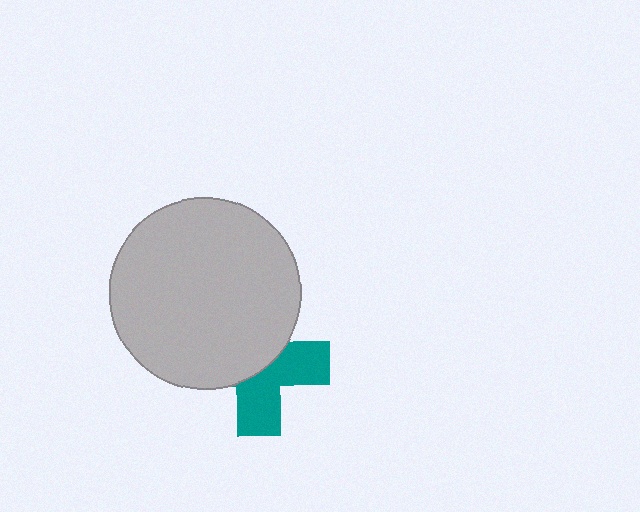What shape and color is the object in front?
The object in front is a light gray circle.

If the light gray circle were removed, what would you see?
You would see the complete teal cross.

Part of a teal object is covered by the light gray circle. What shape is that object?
It is a cross.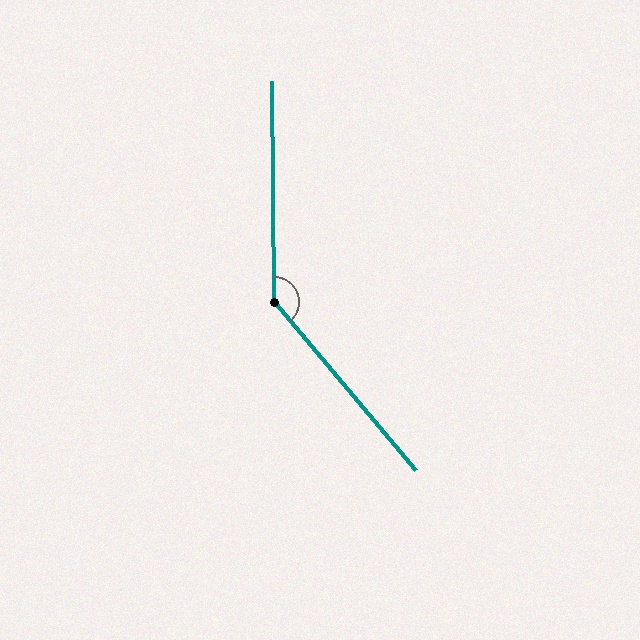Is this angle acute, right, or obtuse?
It is obtuse.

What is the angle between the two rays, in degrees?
Approximately 141 degrees.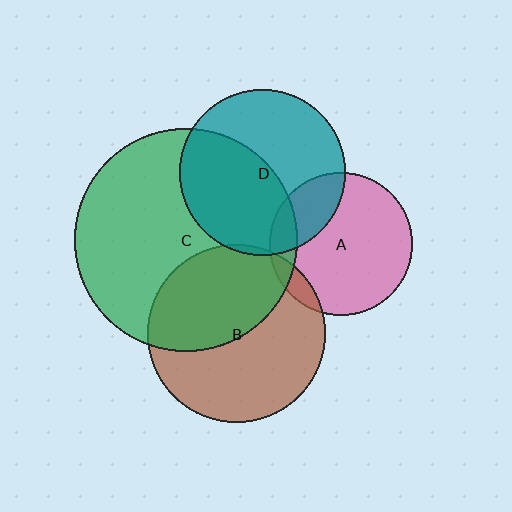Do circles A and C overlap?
Yes.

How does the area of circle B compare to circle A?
Approximately 1.6 times.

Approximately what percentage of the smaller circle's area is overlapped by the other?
Approximately 10%.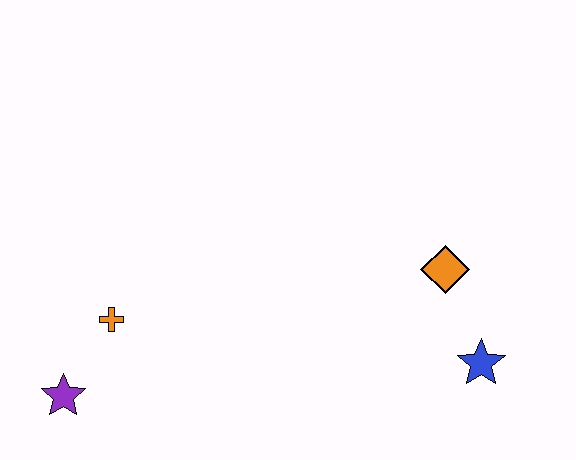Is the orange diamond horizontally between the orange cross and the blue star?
Yes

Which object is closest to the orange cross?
The purple star is closest to the orange cross.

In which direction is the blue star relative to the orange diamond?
The blue star is below the orange diamond.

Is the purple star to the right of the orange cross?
No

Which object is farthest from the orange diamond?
The purple star is farthest from the orange diamond.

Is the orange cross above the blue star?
Yes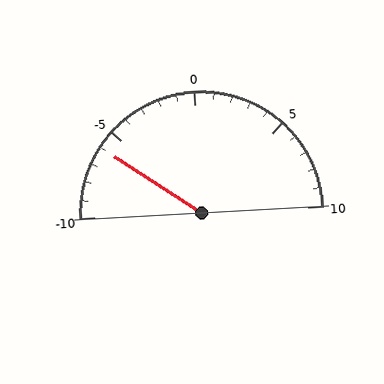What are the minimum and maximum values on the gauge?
The gauge ranges from -10 to 10.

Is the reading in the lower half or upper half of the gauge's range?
The reading is in the lower half of the range (-10 to 10).